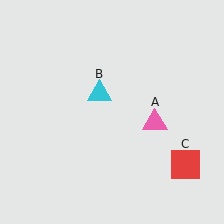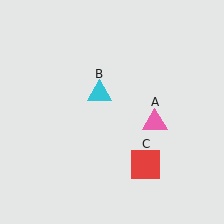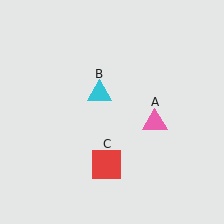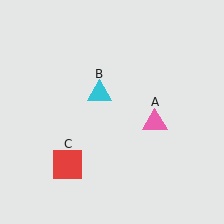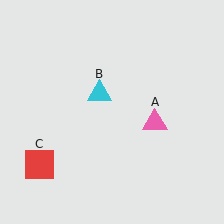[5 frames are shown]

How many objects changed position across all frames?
1 object changed position: red square (object C).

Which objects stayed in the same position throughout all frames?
Pink triangle (object A) and cyan triangle (object B) remained stationary.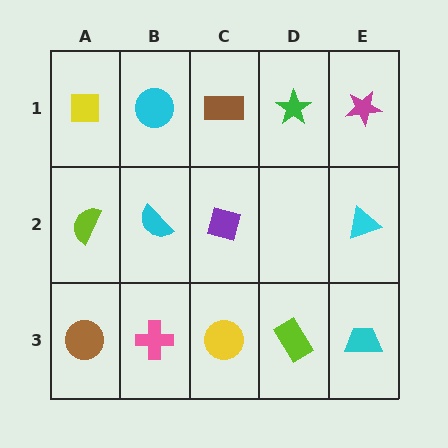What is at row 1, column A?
A yellow square.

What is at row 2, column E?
A cyan triangle.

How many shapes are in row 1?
5 shapes.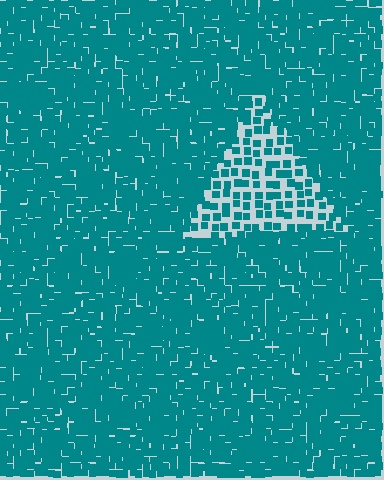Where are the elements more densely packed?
The elements are more densely packed outside the triangle boundary.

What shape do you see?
I see a triangle.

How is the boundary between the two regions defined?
The boundary is defined by a change in element density (approximately 2.4x ratio). All elements are the same color, size, and shape.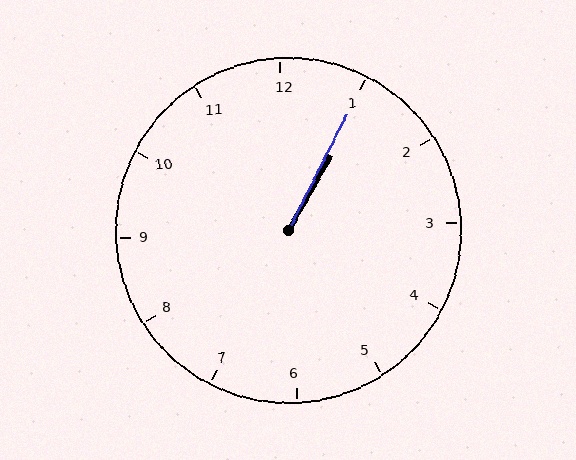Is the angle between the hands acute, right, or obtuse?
It is acute.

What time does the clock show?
1:05.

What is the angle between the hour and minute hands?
Approximately 2 degrees.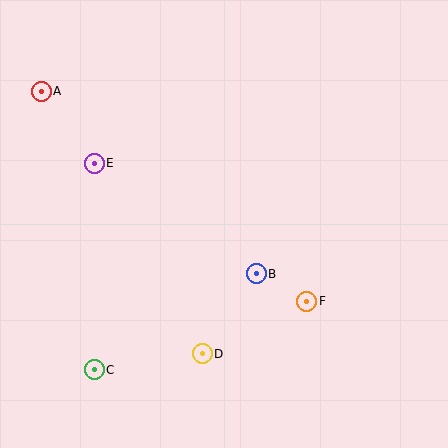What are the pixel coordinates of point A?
Point A is at (41, 91).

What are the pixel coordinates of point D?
Point D is at (202, 354).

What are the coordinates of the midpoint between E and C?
The midpoint between E and C is at (94, 267).